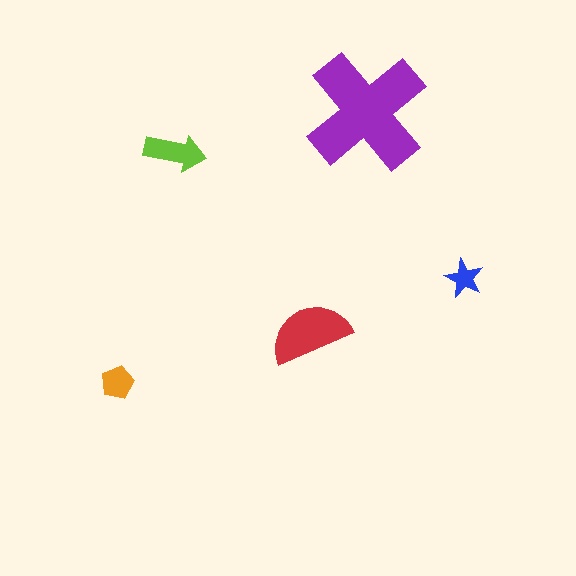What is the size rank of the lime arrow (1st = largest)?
3rd.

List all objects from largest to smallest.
The purple cross, the red semicircle, the lime arrow, the orange pentagon, the blue star.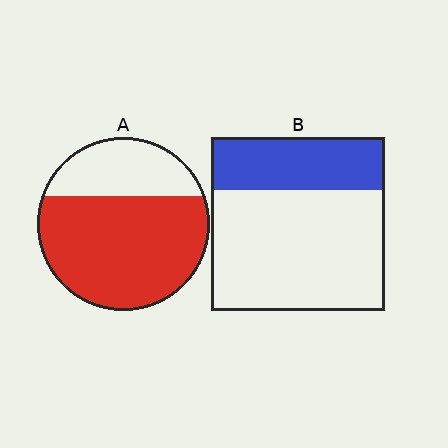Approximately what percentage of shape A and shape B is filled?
A is approximately 70% and B is approximately 30%.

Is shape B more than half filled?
No.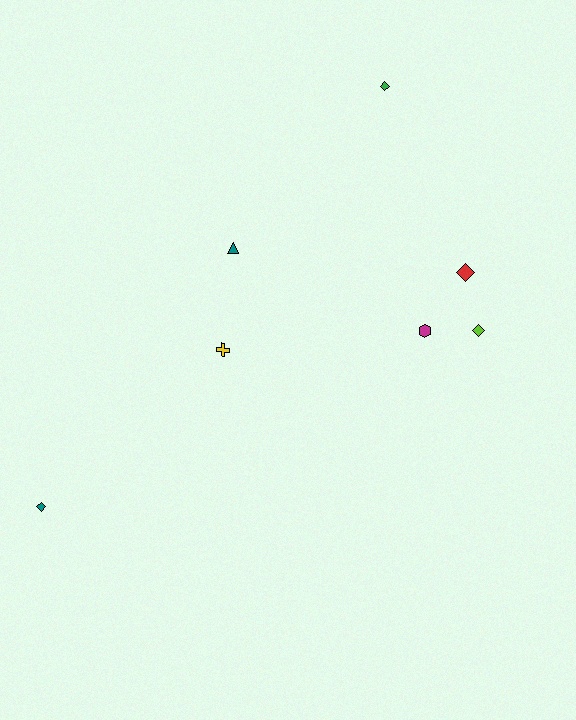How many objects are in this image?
There are 7 objects.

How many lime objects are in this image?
There is 1 lime object.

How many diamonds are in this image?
There are 4 diamonds.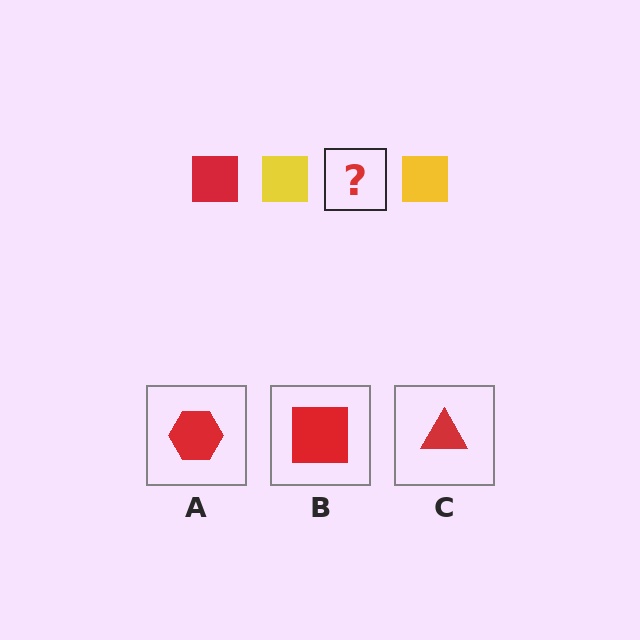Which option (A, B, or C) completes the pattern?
B.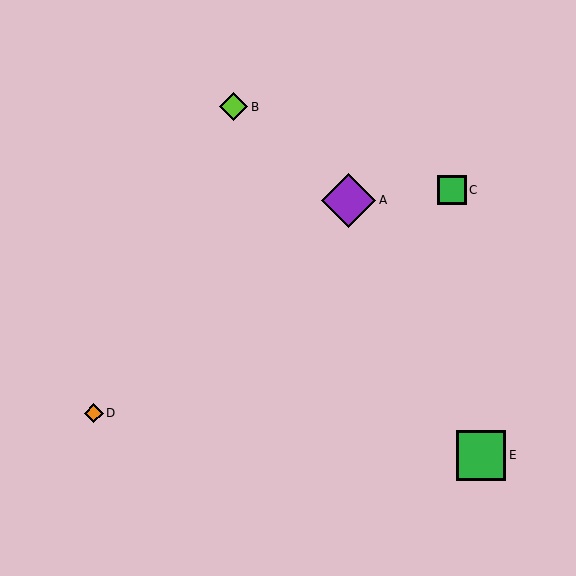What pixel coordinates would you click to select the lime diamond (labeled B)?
Click at (234, 107) to select the lime diamond B.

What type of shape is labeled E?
Shape E is a green square.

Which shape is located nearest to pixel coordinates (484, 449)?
The green square (labeled E) at (481, 455) is nearest to that location.